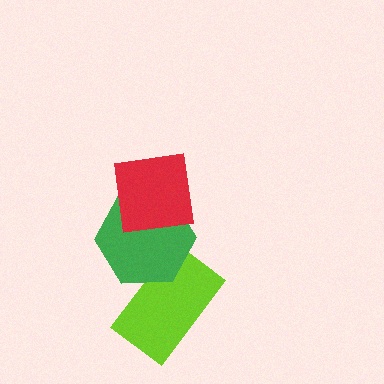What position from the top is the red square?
The red square is 1st from the top.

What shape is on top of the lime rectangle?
The green hexagon is on top of the lime rectangle.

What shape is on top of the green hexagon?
The red square is on top of the green hexagon.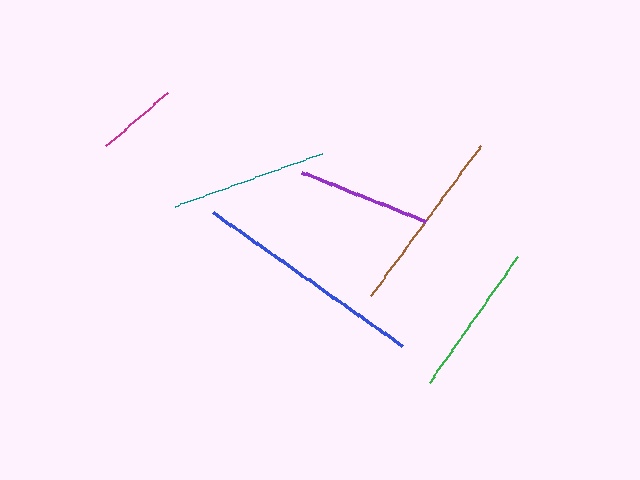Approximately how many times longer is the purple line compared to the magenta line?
The purple line is approximately 1.6 times the length of the magenta line.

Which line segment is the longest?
The blue line is the longest at approximately 232 pixels.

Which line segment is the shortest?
The magenta line is the shortest at approximately 82 pixels.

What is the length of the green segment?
The green segment is approximately 153 pixels long.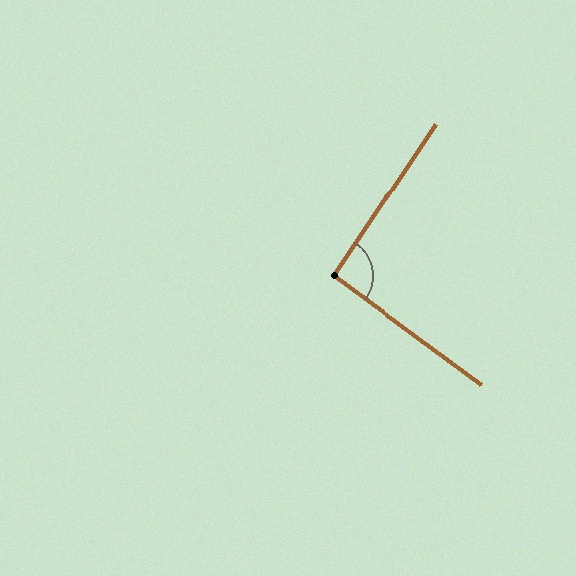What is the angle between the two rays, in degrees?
Approximately 93 degrees.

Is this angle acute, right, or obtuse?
It is approximately a right angle.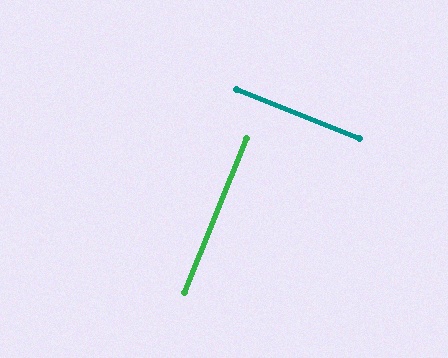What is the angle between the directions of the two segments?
Approximately 89 degrees.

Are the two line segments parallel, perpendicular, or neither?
Perpendicular — they meet at approximately 89°.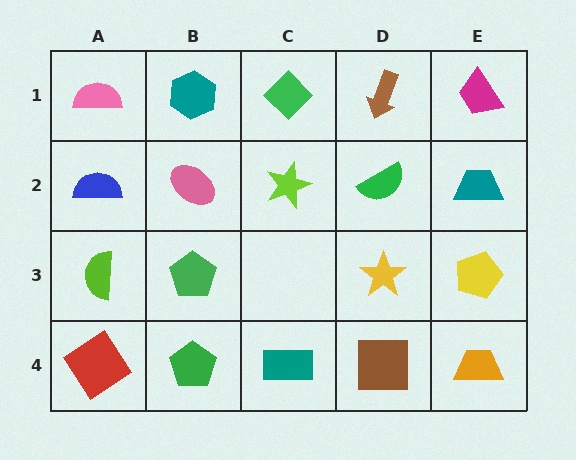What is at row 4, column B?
A green pentagon.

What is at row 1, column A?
A pink semicircle.